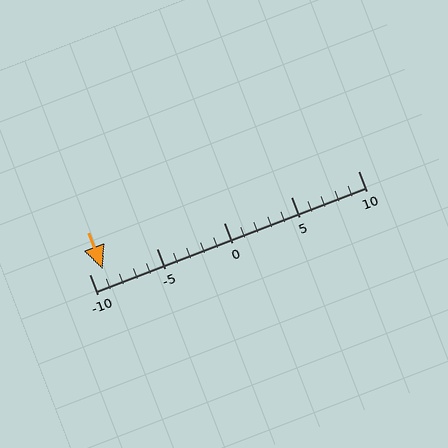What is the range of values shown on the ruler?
The ruler shows values from -10 to 10.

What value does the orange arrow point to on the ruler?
The orange arrow points to approximately -9.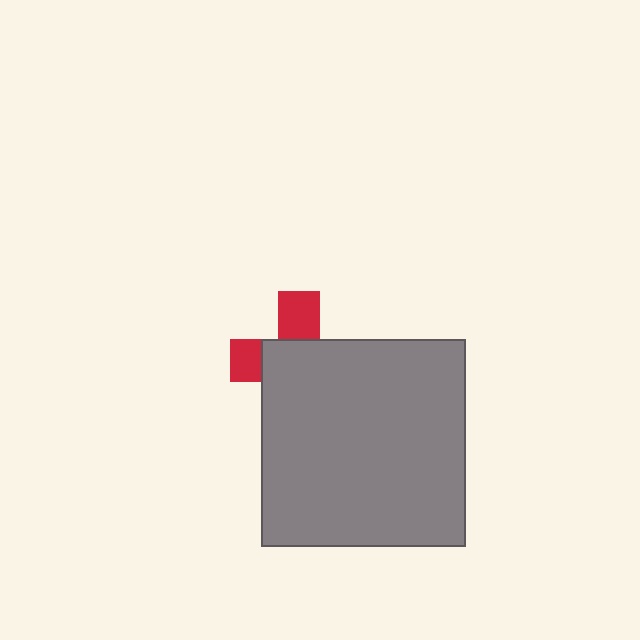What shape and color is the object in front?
The object in front is a gray rectangle.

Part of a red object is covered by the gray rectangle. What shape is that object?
It is a cross.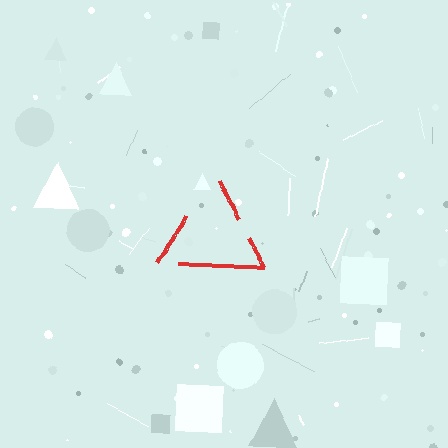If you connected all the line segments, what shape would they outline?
They would outline a triangle.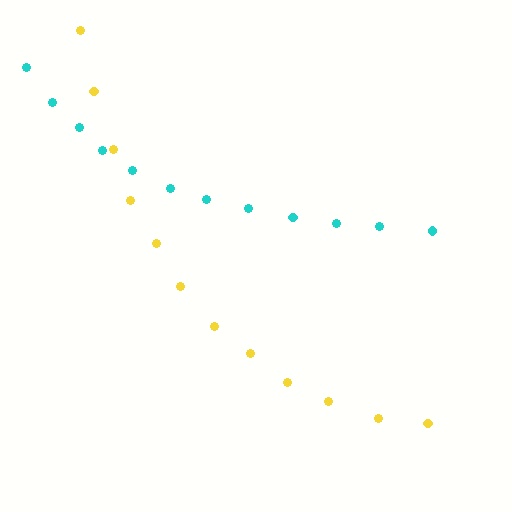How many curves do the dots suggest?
There are 2 distinct paths.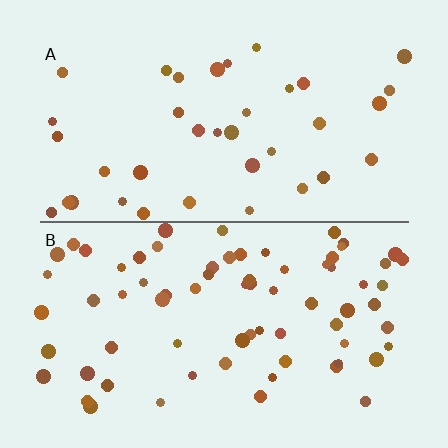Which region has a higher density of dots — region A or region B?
B (the bottom).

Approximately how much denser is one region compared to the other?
Approximately 1.9× — region B over region A.